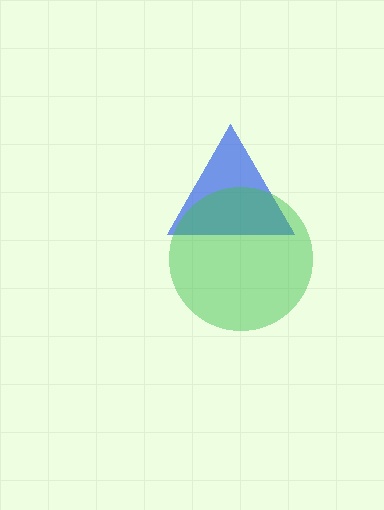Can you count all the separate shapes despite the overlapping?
Yes, there are 2 separate shapes.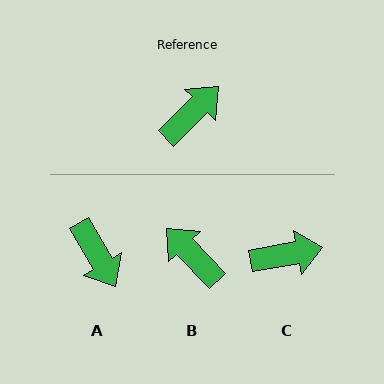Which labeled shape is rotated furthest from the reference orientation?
A, about 105 degrees away.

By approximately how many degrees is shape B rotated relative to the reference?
Approximately 89 degrees counter-clockwise.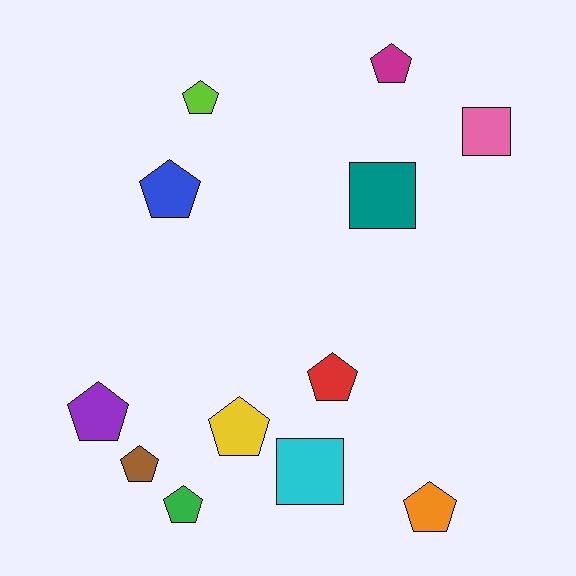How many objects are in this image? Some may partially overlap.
There are 12 objects.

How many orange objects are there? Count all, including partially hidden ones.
There is 1 orange object.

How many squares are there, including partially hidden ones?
There are 3 squares.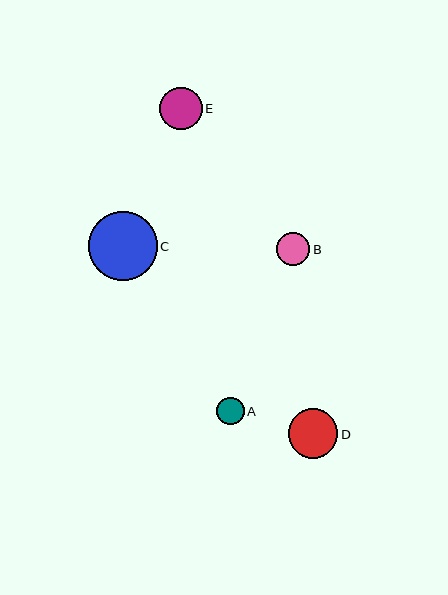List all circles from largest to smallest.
From largest to smallest: C, D, E, B, A.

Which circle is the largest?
Circle C is the largest with a size of approximately 69 pixels.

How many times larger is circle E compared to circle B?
Circle E is approximately 1.3 times the size of circle B.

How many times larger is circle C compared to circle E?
Circle C is approximately 1.6 times the size of circle E.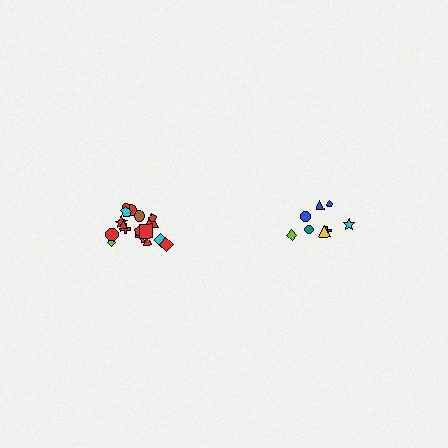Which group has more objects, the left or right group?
The left group.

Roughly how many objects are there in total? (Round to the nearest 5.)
Roughly 25 objects in total.